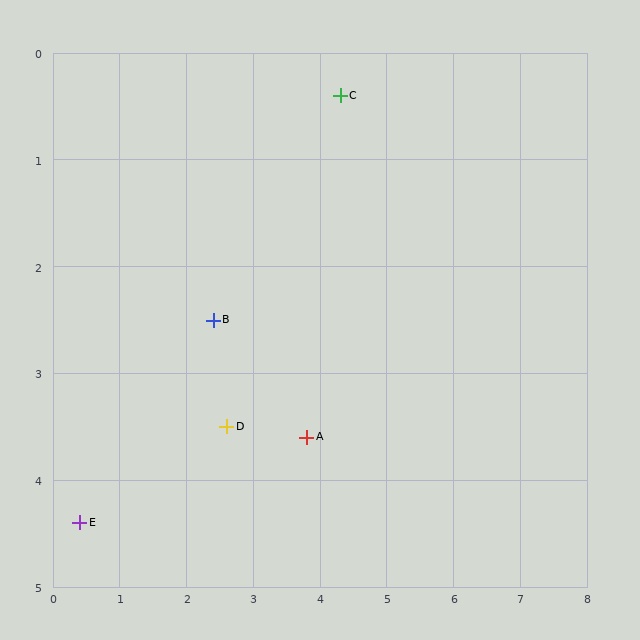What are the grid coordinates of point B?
Point B is at approximately (2.4, 2.5).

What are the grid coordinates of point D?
Point D is at approximately (2.6, 3.5).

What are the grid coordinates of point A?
Point A is at approximately (3.8, 3.6).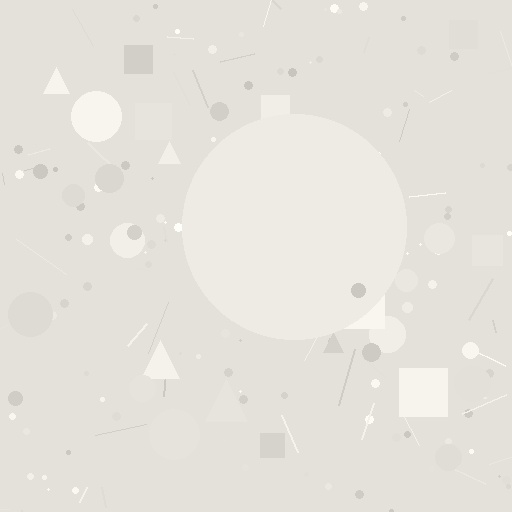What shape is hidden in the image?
A circle is hidden in the image.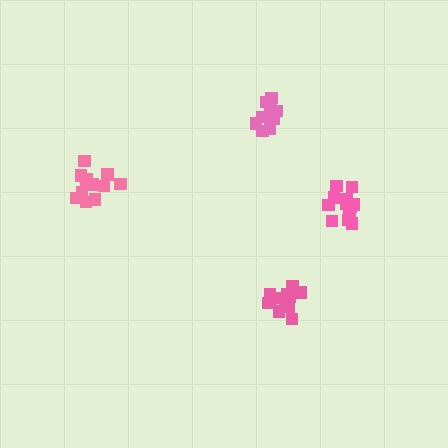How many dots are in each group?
Group 1: 9 dots, Group 2: 13 dots, Group 3: 13 dots, Group 4: 13 dots (48 total).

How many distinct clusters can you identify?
There are 4 distinct clusters.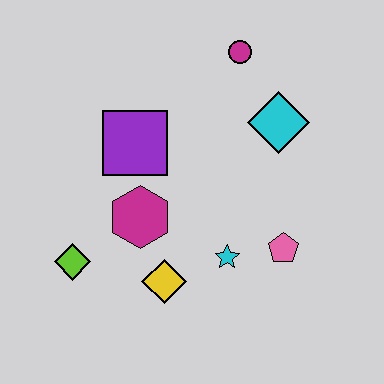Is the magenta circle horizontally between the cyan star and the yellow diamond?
No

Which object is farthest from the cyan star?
The magenta circle is farthest from the cyan star.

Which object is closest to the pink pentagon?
The cyan star is closest to the pink pentagon.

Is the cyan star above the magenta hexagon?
No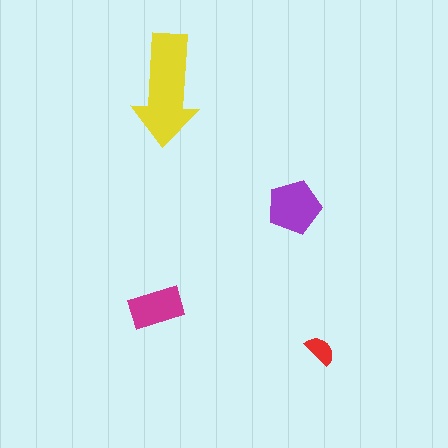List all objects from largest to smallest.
The yellow arrow, the purple pentagon, the magenta rectangle, the red semicircle.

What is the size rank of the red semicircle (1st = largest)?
4th.